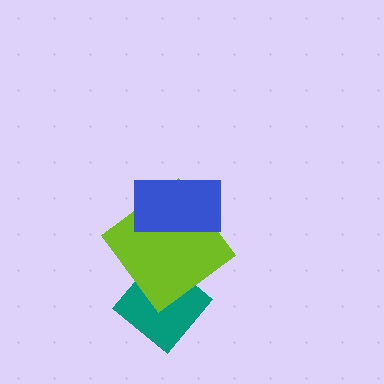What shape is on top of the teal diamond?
The lime diamond is on top of the teal diamond.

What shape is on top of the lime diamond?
The blue rectangle is on top of the lime diamond.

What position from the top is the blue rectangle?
The blue rectangle is 1st from the top.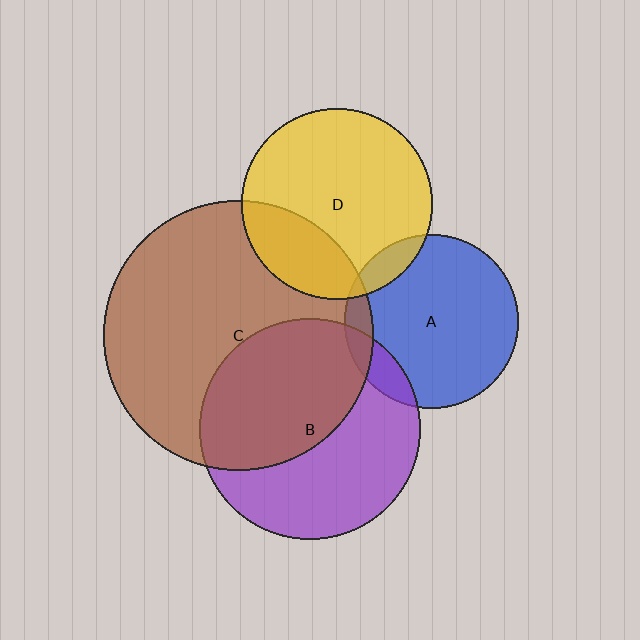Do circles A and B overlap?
Yes.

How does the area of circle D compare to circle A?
Approximately 1.2 times.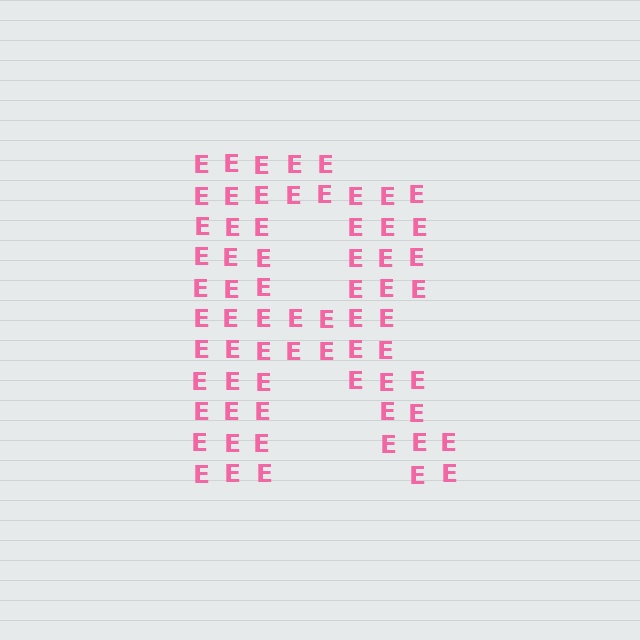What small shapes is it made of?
It is made of small letter E's.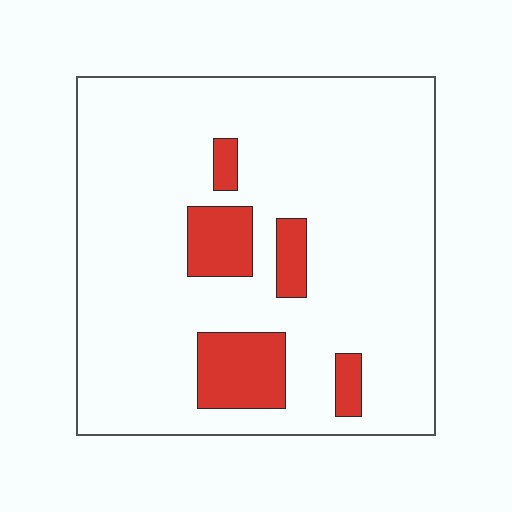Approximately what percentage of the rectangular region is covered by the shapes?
Approximately 15%.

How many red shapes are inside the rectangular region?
5.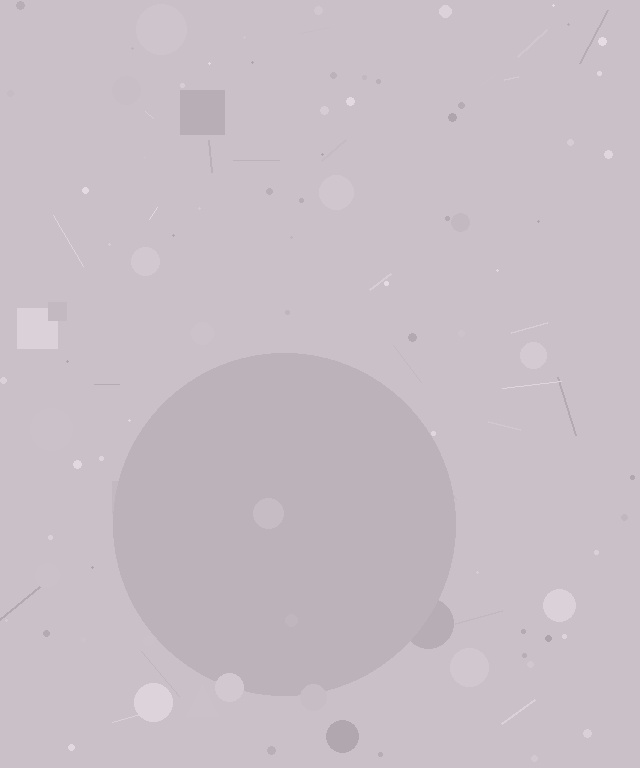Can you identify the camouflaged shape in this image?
The camouflaged shape is a circle.